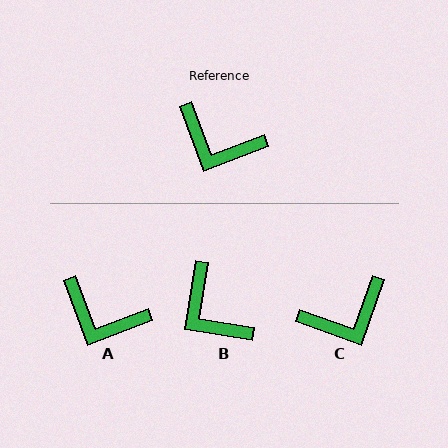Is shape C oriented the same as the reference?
No, it is off by about 50 degrees.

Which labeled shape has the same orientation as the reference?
A.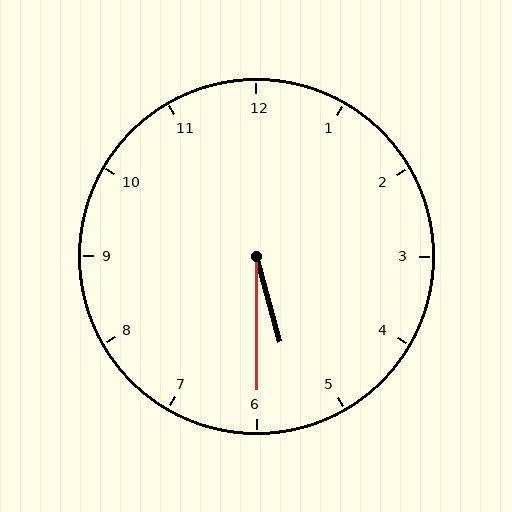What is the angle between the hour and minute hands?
Approximately 15 degrees.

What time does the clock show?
5:30.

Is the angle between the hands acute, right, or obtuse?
It is acute.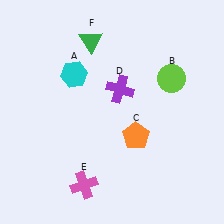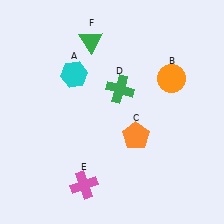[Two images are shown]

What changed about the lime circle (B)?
In Image 1, B is lime. In Image 2, it changed to orange.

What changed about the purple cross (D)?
In Image 1, D is purple. In Image 2, it changed to green.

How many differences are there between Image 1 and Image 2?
There are 2 differences between the two images.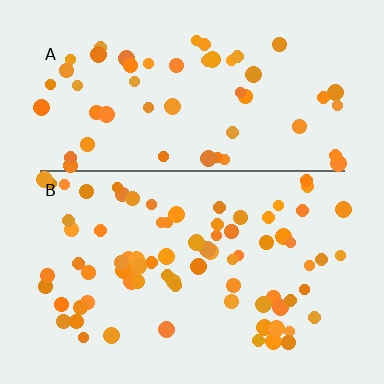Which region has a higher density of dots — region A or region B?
B (the bottom).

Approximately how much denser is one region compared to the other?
Approximately 1.4× — region B over region A.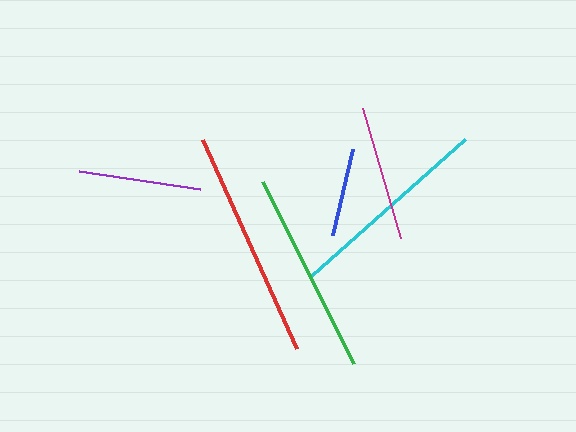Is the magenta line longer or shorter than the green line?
The green line is longer than the magenta line.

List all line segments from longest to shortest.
From longest to shortest: red, cyan, green, magenta, purple, blue.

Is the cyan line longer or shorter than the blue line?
The cyan line is longer than the blue line.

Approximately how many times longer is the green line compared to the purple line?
The green line is approximately 1.7 times the length of the purple line.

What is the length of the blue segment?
The blue segment is approximately 89 pixels long.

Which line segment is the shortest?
The blue line is the shortest at approximately 89 pixels.